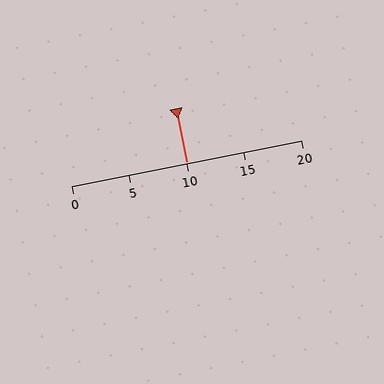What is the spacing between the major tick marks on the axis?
The major ticks are spaced 5 apart.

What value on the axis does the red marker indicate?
The marker indicates approximately 10.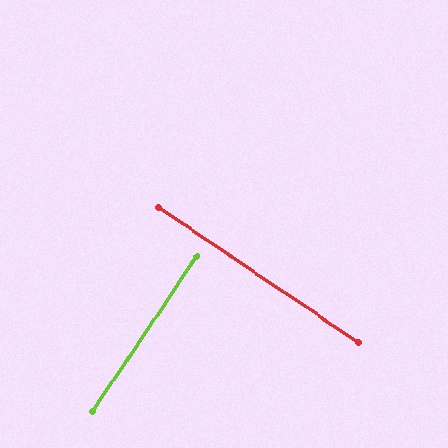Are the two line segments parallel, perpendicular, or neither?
Perpendicular — they meet at approximately 90°.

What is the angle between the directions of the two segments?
Approximately 90 degrees.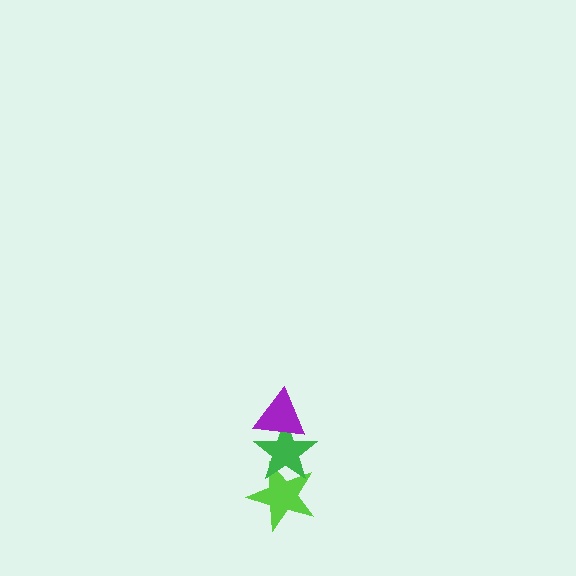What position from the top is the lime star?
The lime star is 3rd from the top.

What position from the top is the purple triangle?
The purple triangle is 1st from the top.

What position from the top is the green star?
The green star is 2nd from the top.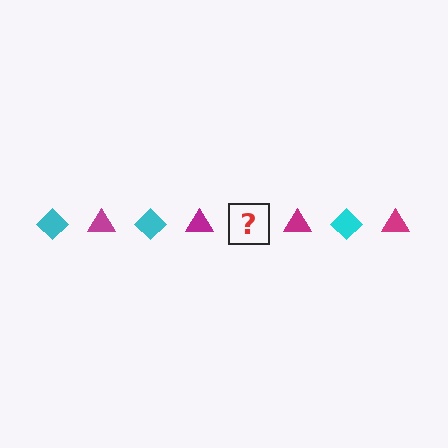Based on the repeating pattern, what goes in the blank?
The blank should be a cyan diamond.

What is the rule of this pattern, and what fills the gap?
The rule is that the pattern alternates between cyan diamond and magenta triangle. The gap should be filled with a cyan diamond.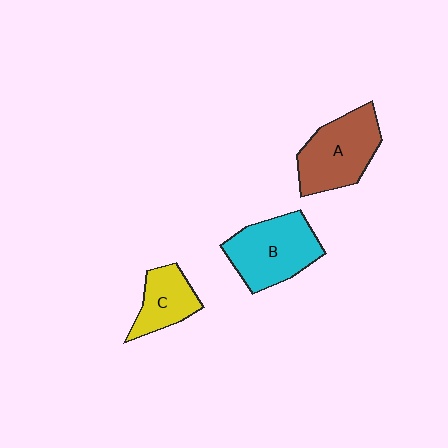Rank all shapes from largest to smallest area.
From largest to smallest: B (cyan), A (brown), C (yellow).